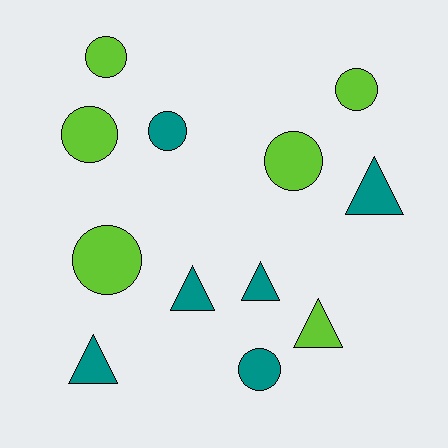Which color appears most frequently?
Teal, with 6 objects.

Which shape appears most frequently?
Circle, with 7 objects.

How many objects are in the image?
There are 12 objects.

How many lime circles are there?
There are 5 lime circles.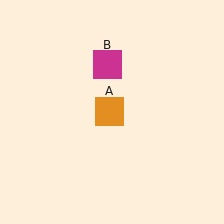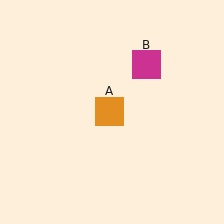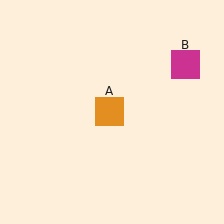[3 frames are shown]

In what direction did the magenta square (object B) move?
The magenta square (object B) moved right.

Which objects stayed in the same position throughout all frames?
Orange square (object A) remained stationary.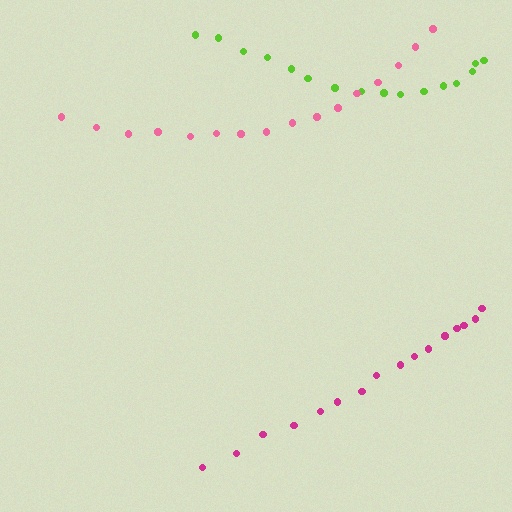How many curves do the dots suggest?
There are 3 distinct paths.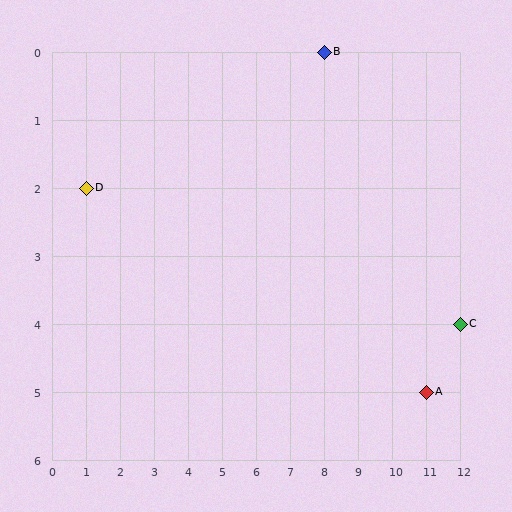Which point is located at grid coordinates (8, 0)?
Point B is at (8, 0).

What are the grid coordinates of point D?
Point D is at grid coordinates (1, 2).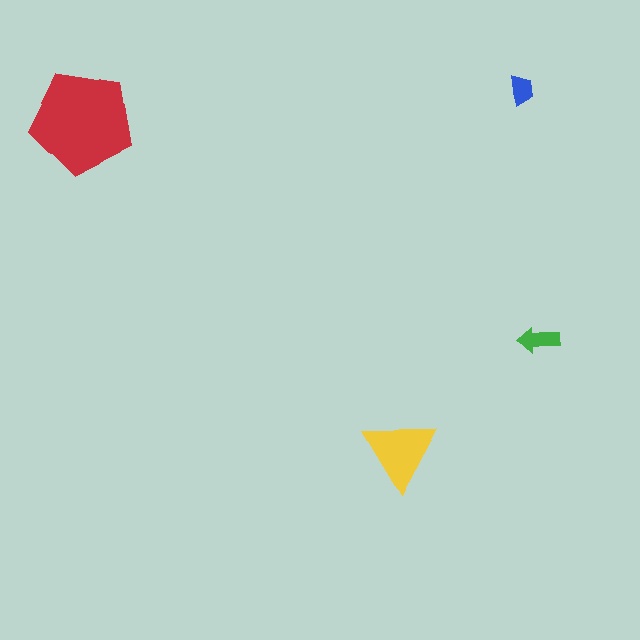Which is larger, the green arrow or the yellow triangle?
The yellow triangle.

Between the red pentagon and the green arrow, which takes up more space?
The red pentagon.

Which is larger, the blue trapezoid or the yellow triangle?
The yellow triangle.